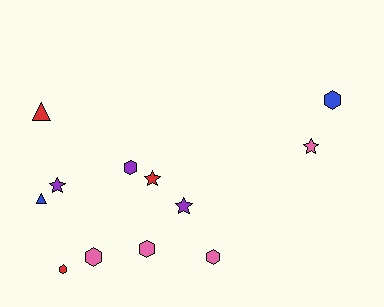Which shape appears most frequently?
Hexagon, with 6 objects.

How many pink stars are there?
There is 1 pink star.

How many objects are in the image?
There are 12 objects.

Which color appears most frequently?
Pink, with 4 objects.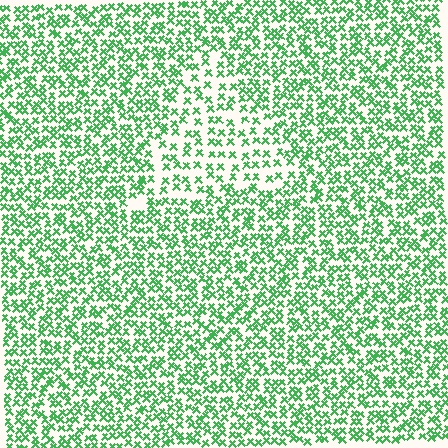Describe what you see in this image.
The image contains small green elements arranged at two different densities. A triangle-shaped region is visible where the elements are less densely packed than the surrounding area.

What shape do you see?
I see a triangle.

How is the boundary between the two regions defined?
The boundary is defined by a change in element density (approximately 1.8x ratio). All elements are the same color, size, and shape.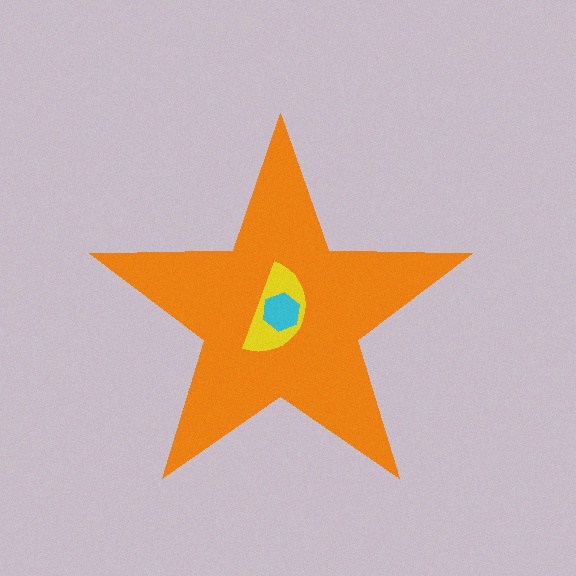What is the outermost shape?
The orange star.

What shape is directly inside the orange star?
The yellow semicircle.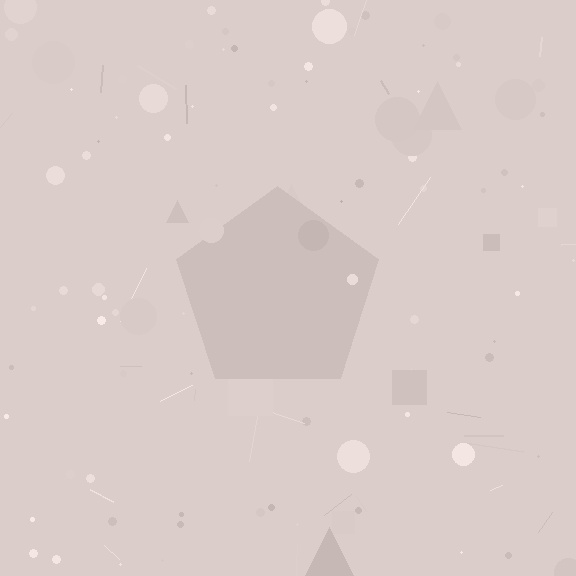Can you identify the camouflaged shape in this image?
The camouflaged shape is a pentagon.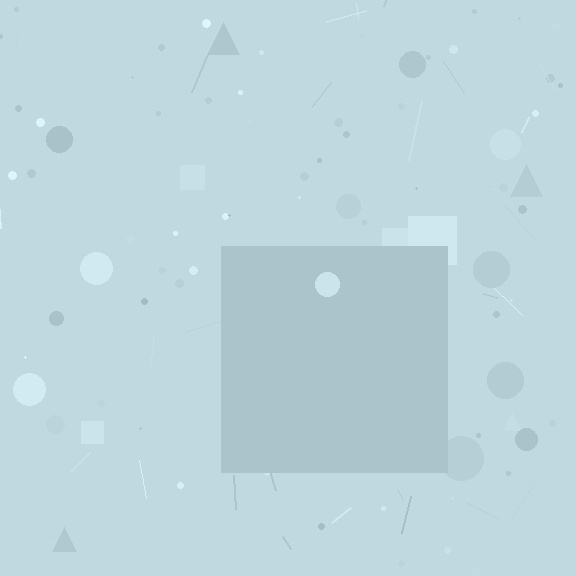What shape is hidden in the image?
A square is hidden in the image.